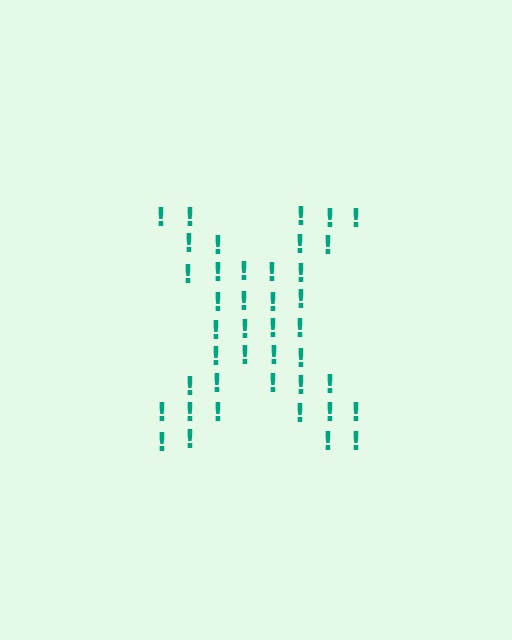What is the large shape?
The large shape is the letter X.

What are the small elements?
The small elements are exclamation marks.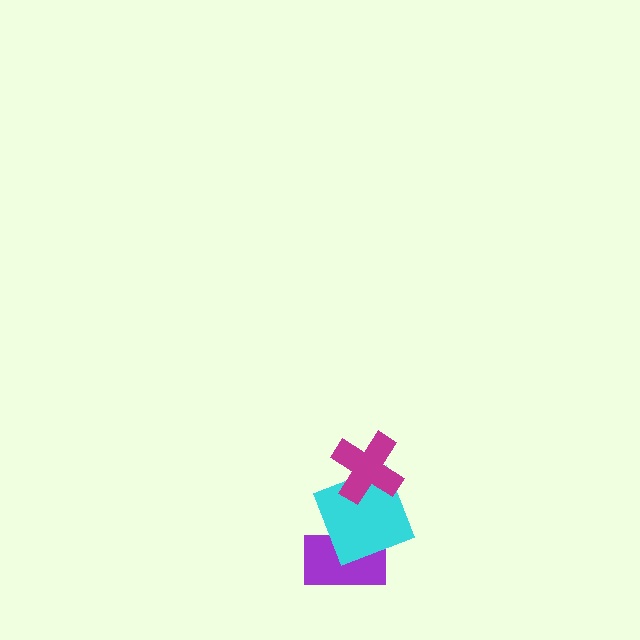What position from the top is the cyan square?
The cyan square is 2nd from the top.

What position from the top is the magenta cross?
The magenta cross is 1st from the top.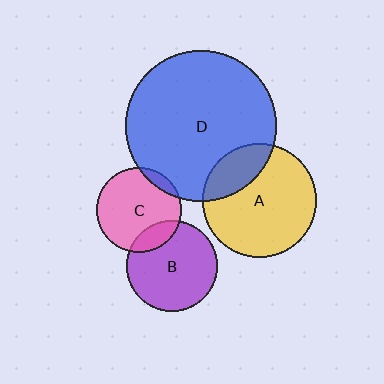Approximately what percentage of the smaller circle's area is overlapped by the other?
Approximately 25%.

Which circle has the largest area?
Circle D (blue).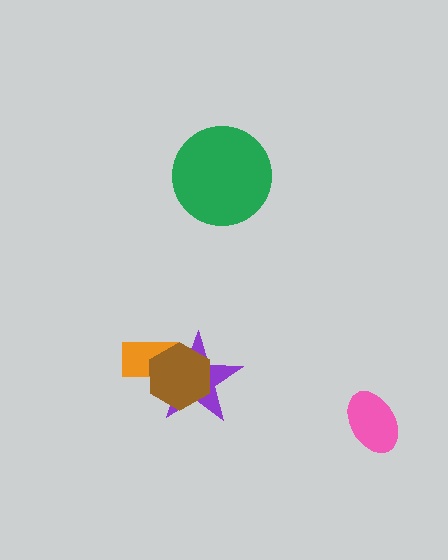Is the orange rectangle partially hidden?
Yes, it is partially covered by another shape.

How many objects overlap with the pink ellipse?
0 objects overlap with the pink ellipse.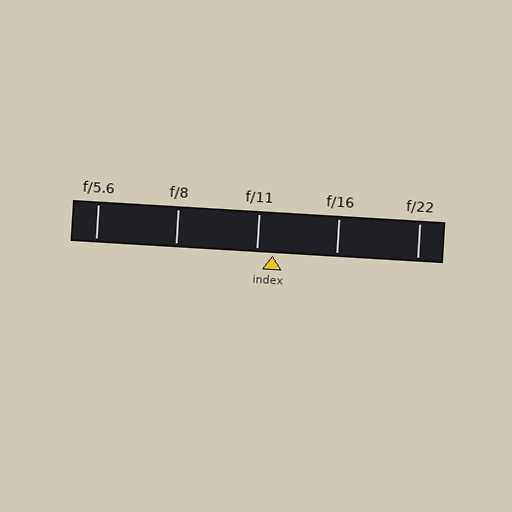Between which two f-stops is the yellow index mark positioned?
The index mark is between f/11 and f/16.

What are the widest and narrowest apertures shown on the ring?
The widest aperture shown is f/5.6 and the narrowest is f/22.